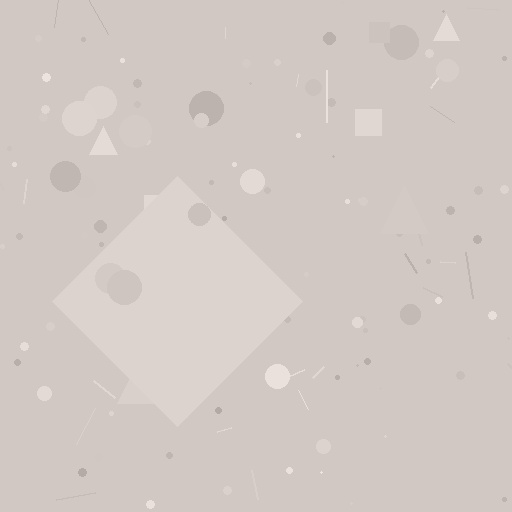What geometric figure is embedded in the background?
A diamond is embedded in the background.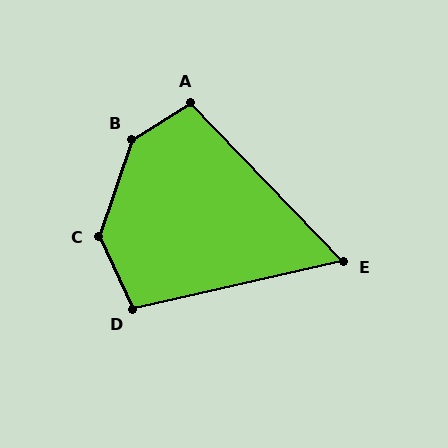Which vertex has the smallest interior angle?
E, at approximately 59 degrees.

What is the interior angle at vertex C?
Approximately 137 degrees (obtuse).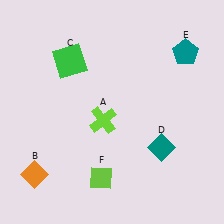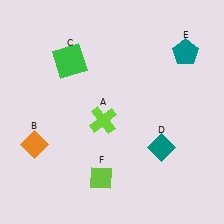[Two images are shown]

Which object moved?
The orange diamond (B) moved up.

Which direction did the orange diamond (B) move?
The orange diamond (B) moved up.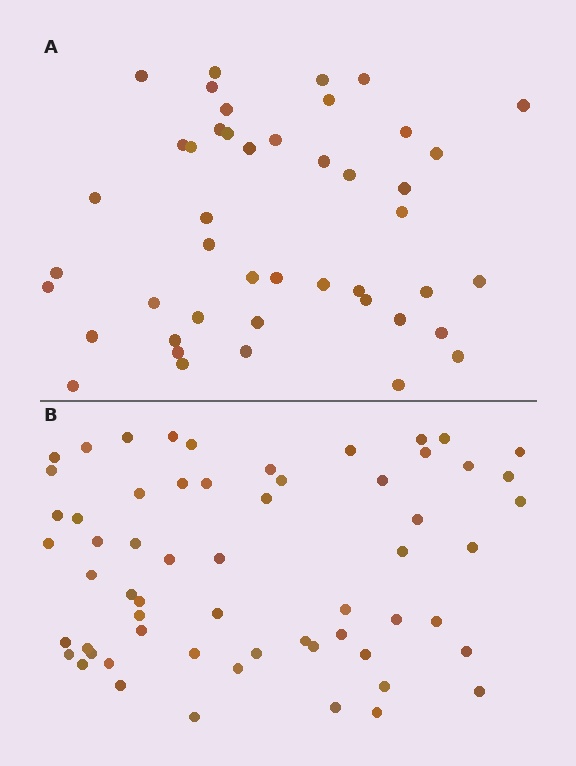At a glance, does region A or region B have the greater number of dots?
Region B (the bottom region) has more dots.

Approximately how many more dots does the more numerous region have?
Region B has approximately 15 more dots than region A.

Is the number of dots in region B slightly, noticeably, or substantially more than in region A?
Region B has noticeably more, but not dramatically so. The ratio is roughly 1.3 to 1.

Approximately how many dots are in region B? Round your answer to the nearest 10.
About 60 dots.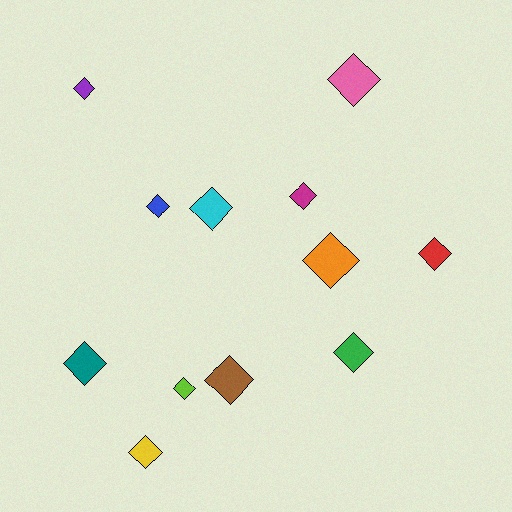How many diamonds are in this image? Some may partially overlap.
There are 12 diamonds.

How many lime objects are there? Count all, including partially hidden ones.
There is 1 lime object.